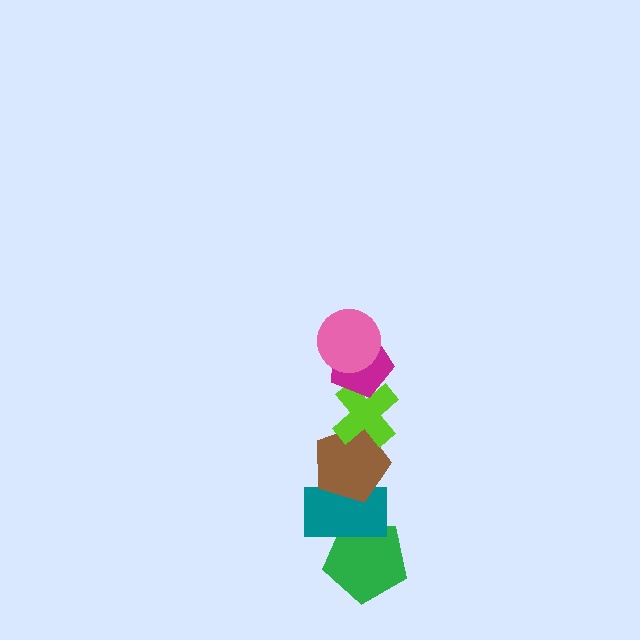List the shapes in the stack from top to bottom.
From top to bottom: the pink circle, the magenta pentagon, the lime cross, the brown pentagon, the teal rectangle, the green pentagon.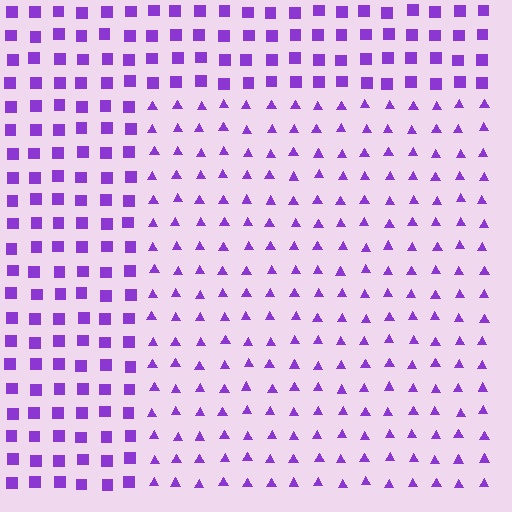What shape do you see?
I see a rectangle.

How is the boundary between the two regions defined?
The boundary is defined by a change in element shape: triangles inside vs. squares outside. All elements share the same color and spacing.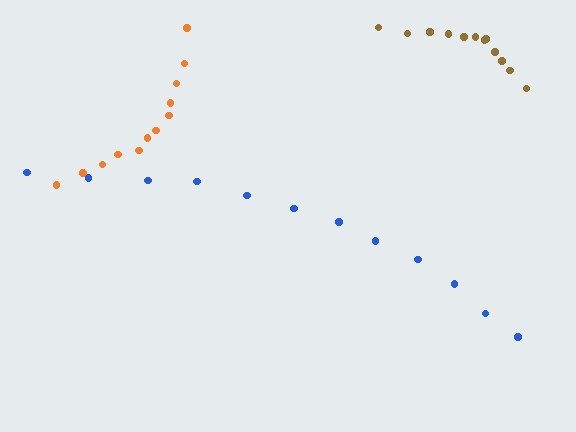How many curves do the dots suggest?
There are 3 distinct paths.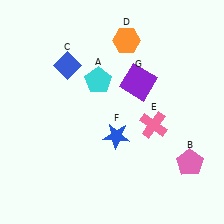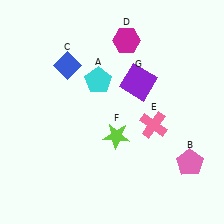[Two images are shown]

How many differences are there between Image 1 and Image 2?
There are 2 differences between the two images.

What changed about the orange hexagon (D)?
In Image 1, D is orange. In Image 2, it changed to magenta.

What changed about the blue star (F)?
In Image 1, F is blue. In Image 2, it changed to lime.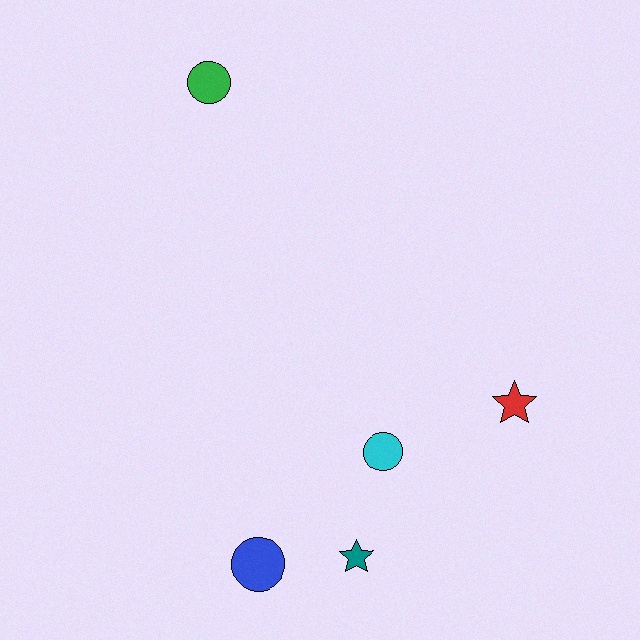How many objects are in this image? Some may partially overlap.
There are 5 objects.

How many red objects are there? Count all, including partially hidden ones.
There is 1 red object.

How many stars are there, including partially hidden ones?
There are 2 stars.